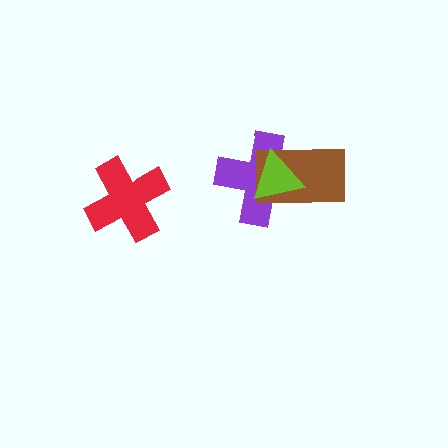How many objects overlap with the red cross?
0 objects overlap with the red cross.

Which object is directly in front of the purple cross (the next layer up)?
The brown rectangle is directly in front of the purple cross.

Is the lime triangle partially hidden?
No, no other shape covers it.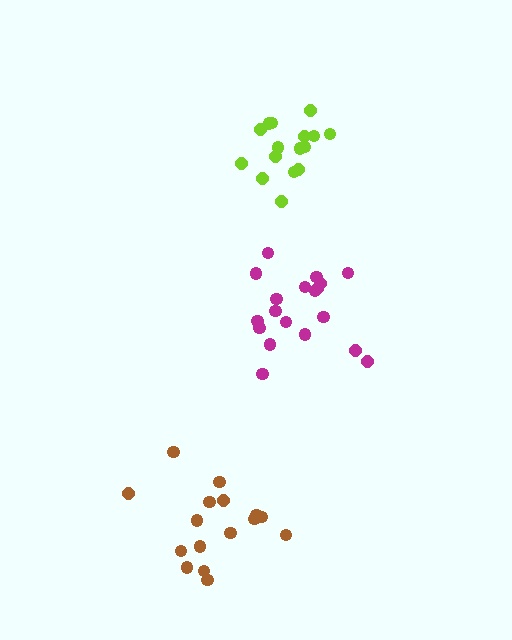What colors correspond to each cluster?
The clusters are colored: lime, brown, magenta.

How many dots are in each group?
Group 1: 16 dots, Group 2: 16 dots, Group 3: 19 dots (51 total).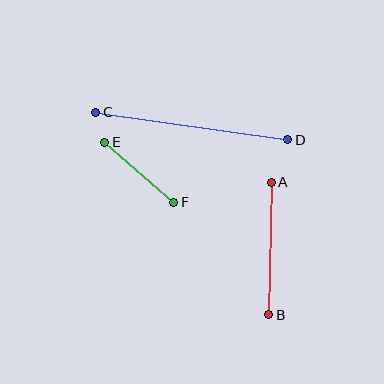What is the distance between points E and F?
The distance is approximately 91 pixels.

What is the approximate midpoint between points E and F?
The midpoint is at approximately (139, 172) pixels.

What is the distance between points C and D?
The distance is approximately 194 pixels.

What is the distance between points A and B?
The distance is approximately 133 pixels.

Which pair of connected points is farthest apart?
Points C and D are farthest apart.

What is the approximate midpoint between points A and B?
The midpoint is at approximately (270, 248) pixels.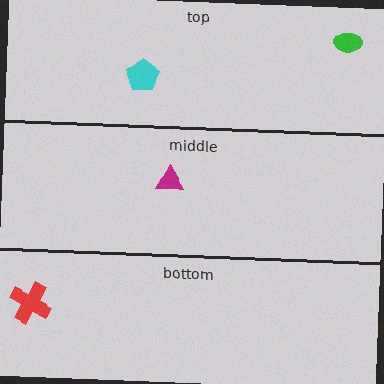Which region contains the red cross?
The bottom region.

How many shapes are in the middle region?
1.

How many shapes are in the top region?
2.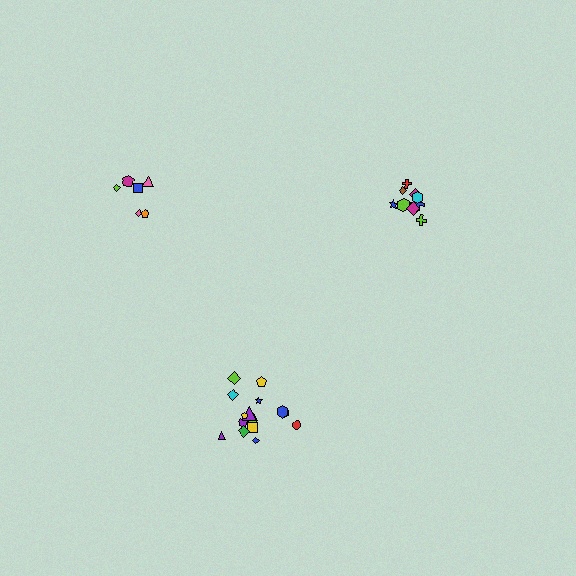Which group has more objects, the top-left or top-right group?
The top-right group.